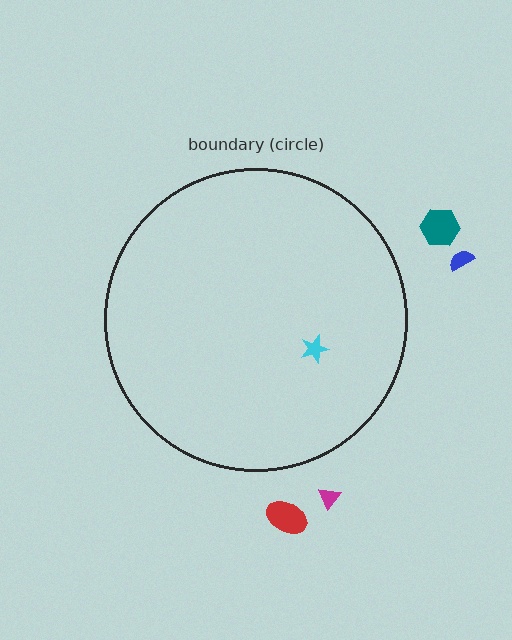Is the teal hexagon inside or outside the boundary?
Outside.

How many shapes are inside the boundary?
1 inside, 4 outside.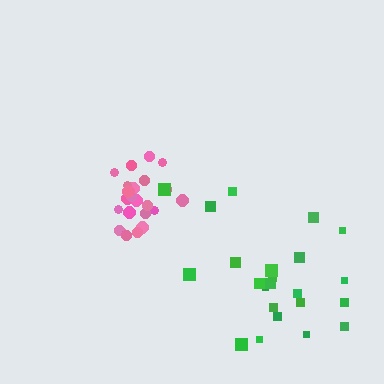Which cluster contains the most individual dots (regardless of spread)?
Pink (24).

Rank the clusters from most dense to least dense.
pink, green.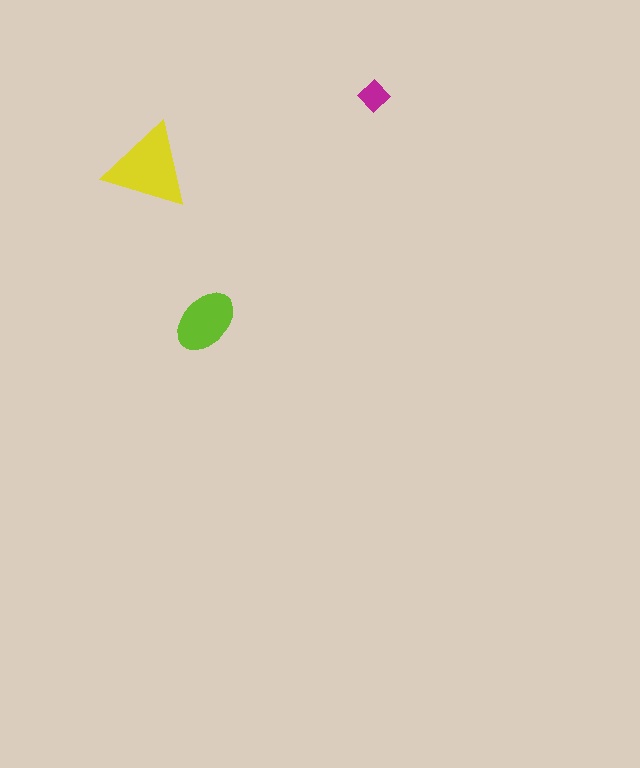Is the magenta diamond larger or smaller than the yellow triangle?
Smaller.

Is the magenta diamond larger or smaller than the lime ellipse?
Smaller.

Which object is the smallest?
The magenta diamond.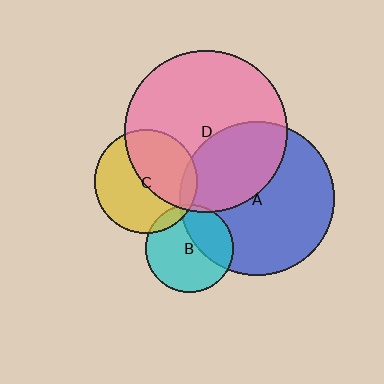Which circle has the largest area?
Circle D (pink).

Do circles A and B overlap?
Yes.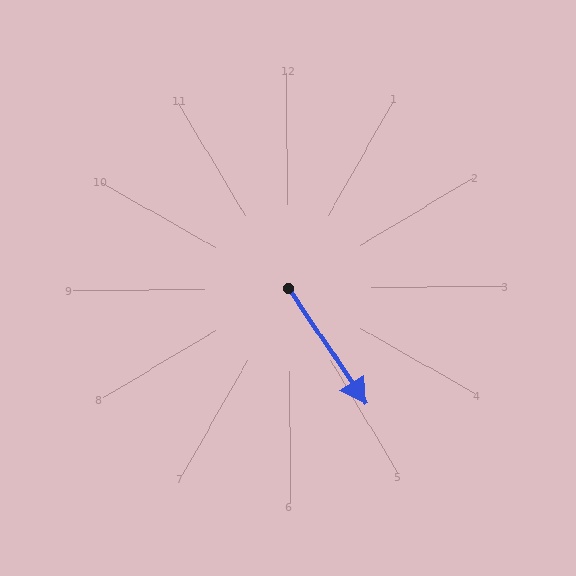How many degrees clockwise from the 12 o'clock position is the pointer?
Approximately 147 degrees.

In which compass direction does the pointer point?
Southeast.